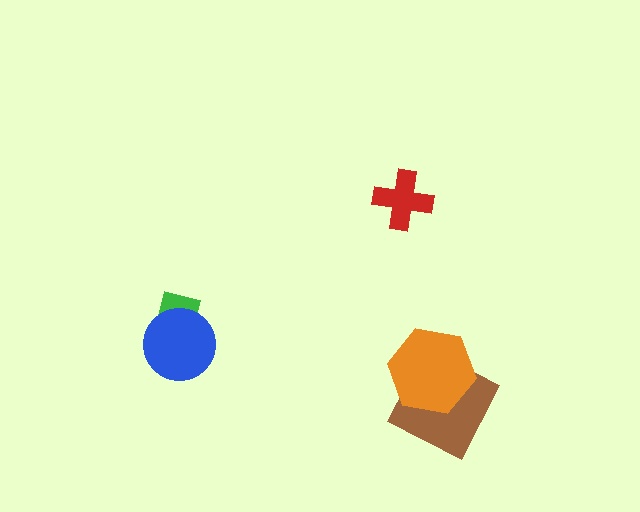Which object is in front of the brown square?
The orange hexagon is in front of the brown square.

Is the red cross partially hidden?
No, no other shape covers it.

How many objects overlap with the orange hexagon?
1 object overlaps with the orange hexagon.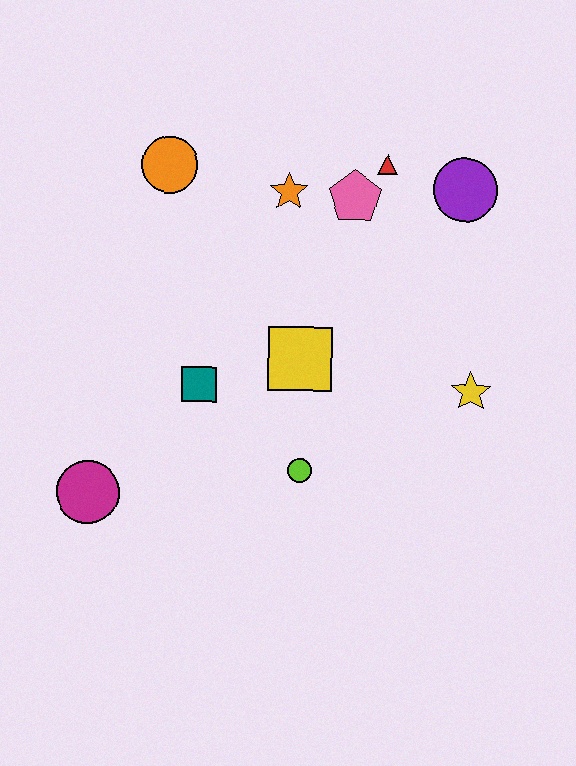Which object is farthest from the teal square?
The purple circle is farthest from the teal square.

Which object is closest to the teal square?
The yellow square is closest to the teal square.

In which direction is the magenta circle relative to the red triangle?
The magenta circle is below the red triangle.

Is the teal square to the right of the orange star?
No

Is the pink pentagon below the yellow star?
No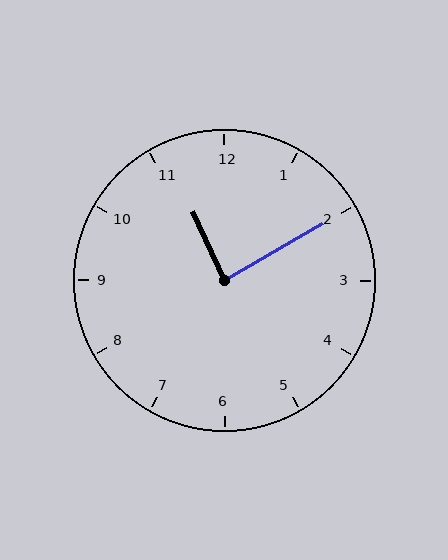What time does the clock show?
11:10.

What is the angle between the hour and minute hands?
Approximately 85 degrees.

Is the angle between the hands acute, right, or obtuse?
It is right.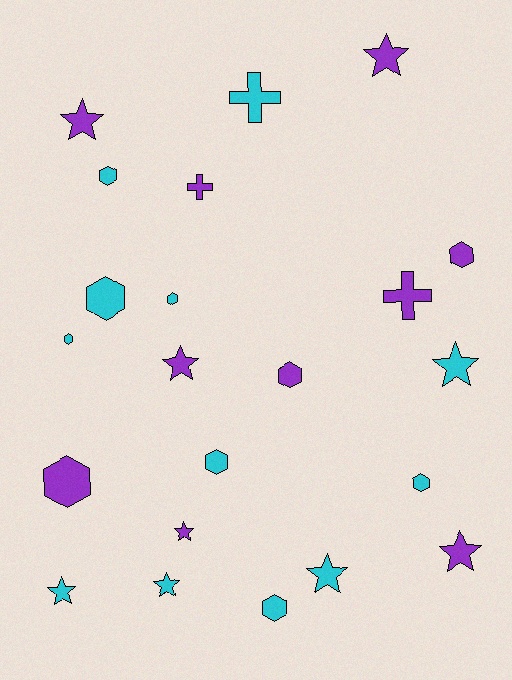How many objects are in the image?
There are 22 objects.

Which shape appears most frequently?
Hexagon, with 10 objects.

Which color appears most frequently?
Cyan, with 12 objects.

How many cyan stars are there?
There are 4 cyan stars.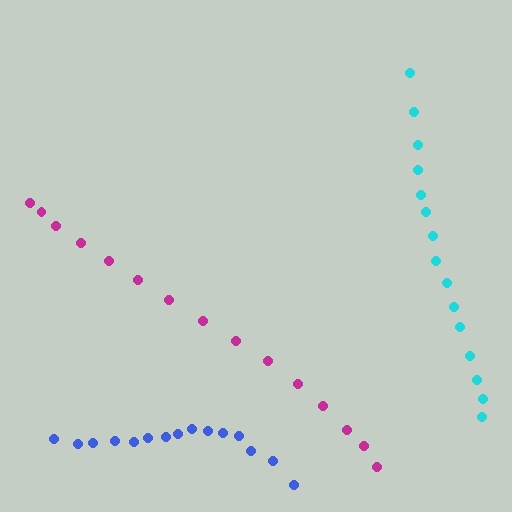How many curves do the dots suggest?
There are 3 distinct paths.